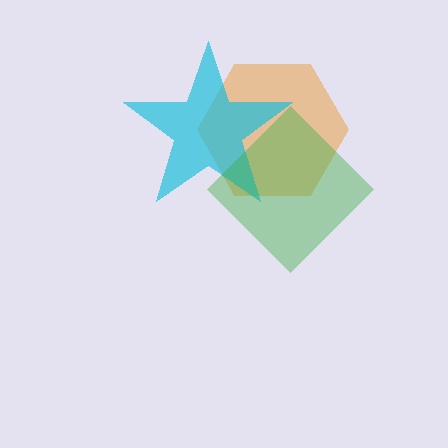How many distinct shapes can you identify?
There are 3 distinct shapes: an orange hexagon, a cyan star, a green diamond.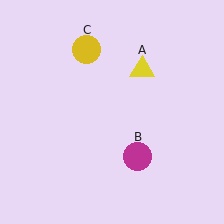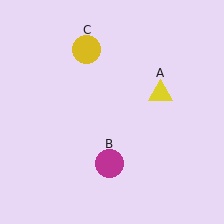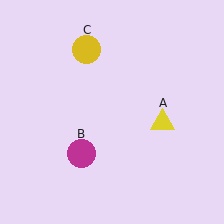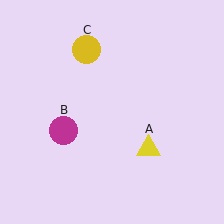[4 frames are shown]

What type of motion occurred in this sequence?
The yellow triangle (object A), magenta circle (object B) rotated clockwise around the center of the scene.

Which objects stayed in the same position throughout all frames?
Yellow circle (object C) remained stationary.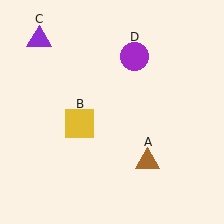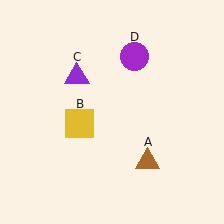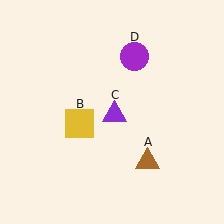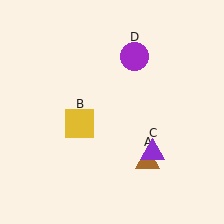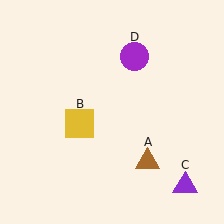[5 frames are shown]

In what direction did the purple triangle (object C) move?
The purple triangle (object C) moved down and to the right.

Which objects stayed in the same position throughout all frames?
Brown triangle (object A) and yellow square (object B) and purple circle (object D) remained stationary.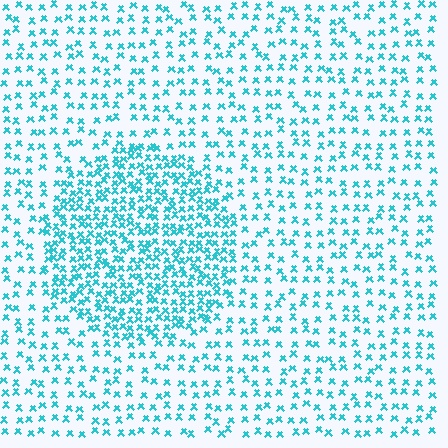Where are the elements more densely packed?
The elements are more densely packed inside the circle boundary.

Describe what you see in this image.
The image contains small cyan elements arranged at two different densities. A circle-shaped region is visible where the elements are more densely packed than the surrounding area.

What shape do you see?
I see a circle.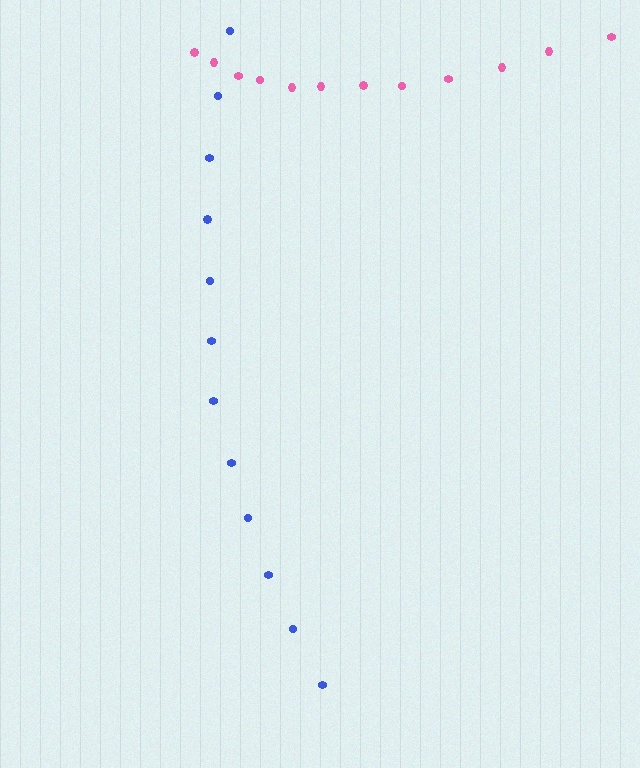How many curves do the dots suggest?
There are 2 distinct paths.